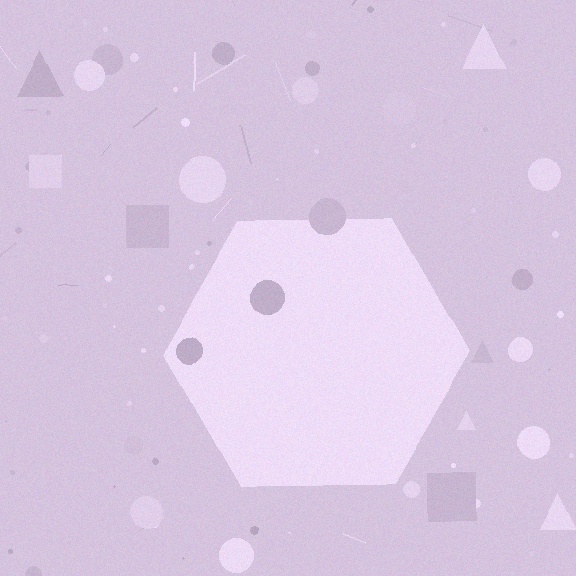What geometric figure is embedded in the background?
A hexagon is embedded in the background.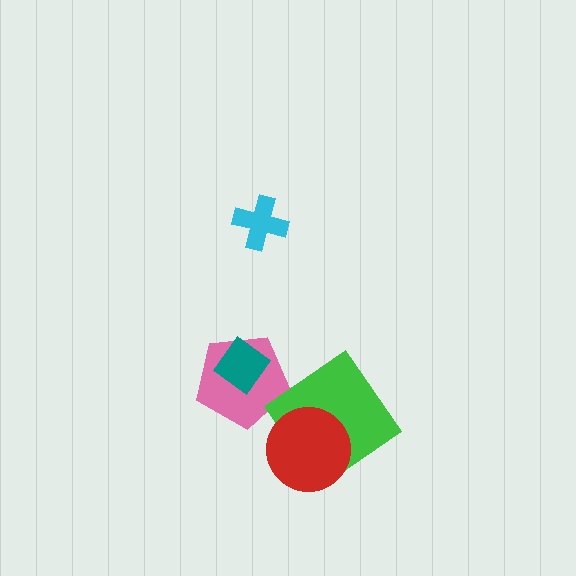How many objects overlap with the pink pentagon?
1 object overlaps with the pink pentagon.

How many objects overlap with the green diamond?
1 object overlaps with the green diamond.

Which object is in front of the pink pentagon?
The teal diamond is in front of the pink pentagon.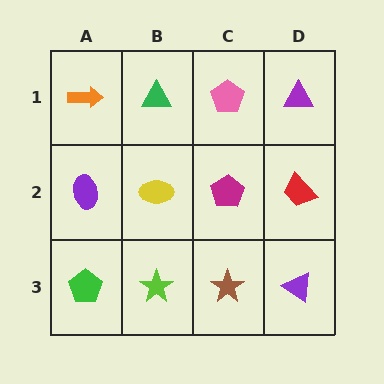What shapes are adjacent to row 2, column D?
A purple triangle (row 1, column D), a purple triangle (row 3, column D), a magenta pentagon (row 2, column C).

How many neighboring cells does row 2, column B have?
4.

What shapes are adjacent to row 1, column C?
A magenta pentagon (row 2, column C), a green triangle (row 1, column B), a purple triangle (row 1, column D).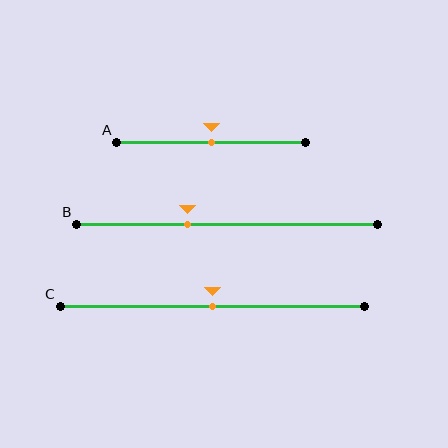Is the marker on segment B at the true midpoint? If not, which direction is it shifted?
No, the marker on segment B is shifted to the left by about 13% of the segment length.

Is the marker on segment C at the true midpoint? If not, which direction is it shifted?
Yes, the marker on segment C is at the true midpoint.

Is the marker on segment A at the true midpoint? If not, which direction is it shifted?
Yes, the marker on segment A is at the true midpoint.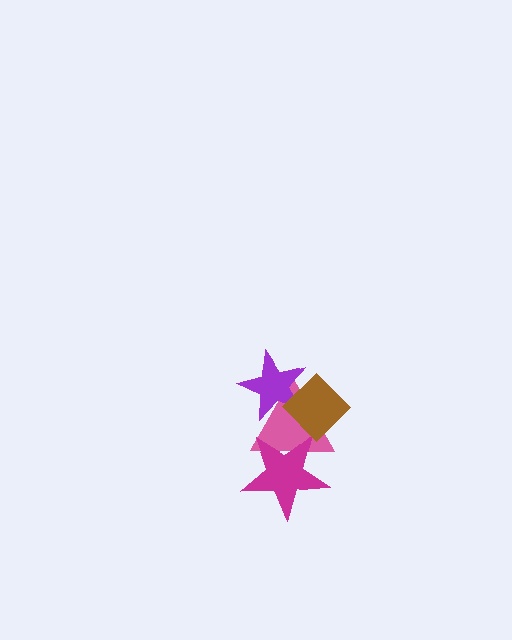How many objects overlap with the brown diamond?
2 objects overlap with the brown diamond.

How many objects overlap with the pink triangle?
3 objects overlap with the pink triangle.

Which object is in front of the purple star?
The brown diamond is in front of the purple star.